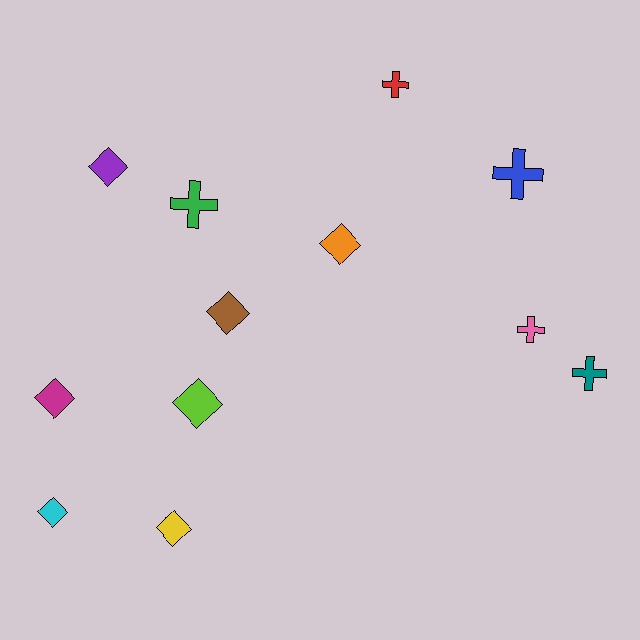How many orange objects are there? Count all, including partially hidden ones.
There is 1 orange object.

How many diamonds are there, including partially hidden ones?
There are 7 diamonds.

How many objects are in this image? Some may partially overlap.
There are 12 objects.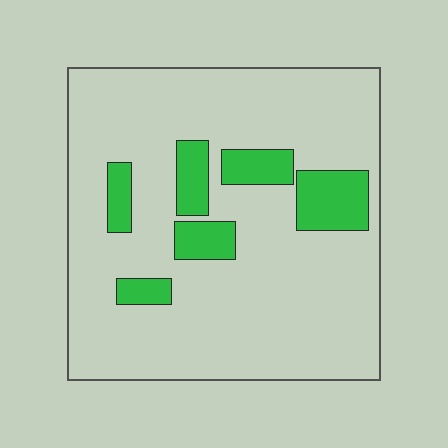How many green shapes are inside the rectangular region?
6.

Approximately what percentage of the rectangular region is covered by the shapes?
Approximately 15%.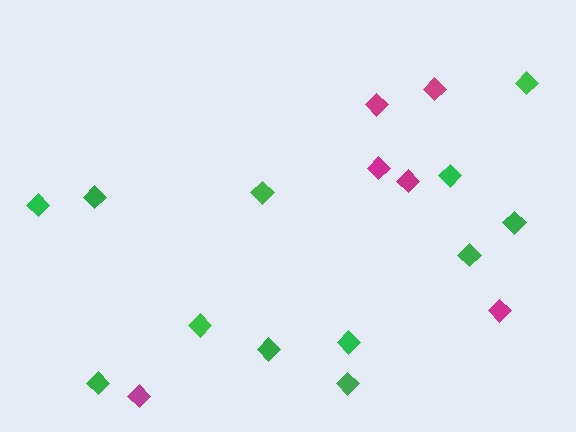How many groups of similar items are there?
There are 2 groups: one group of green diamonds (12) and one group of magenta diamonds (6).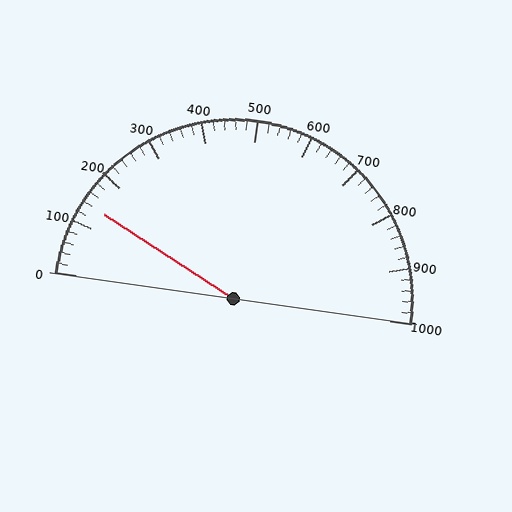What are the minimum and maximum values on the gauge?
The gauge ranges from 0 to 1000.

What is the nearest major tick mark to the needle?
The nearest major tick mark is 100.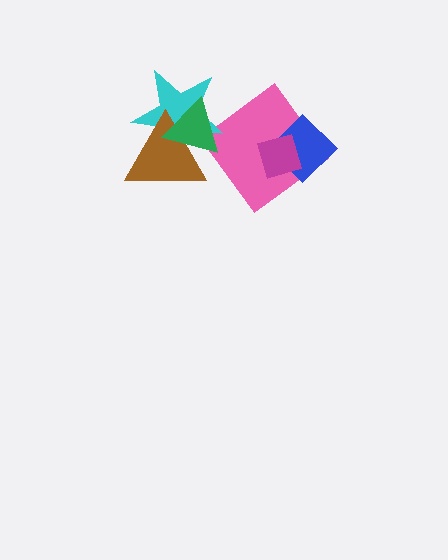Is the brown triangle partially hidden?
Yes, it is partially covered by another shape.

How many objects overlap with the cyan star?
2 objects overlap with the cyan star.